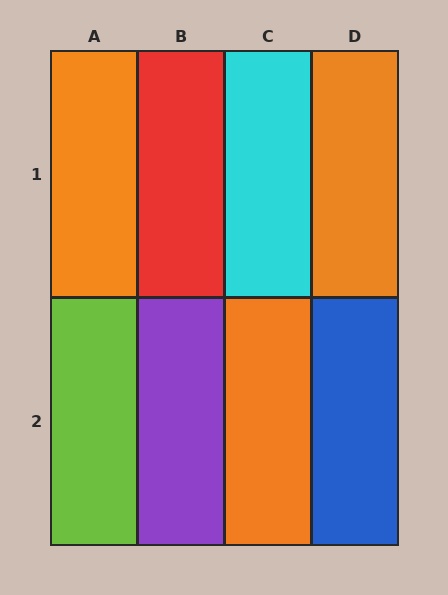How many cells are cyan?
1 cell is cyan.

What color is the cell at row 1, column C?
Cyan.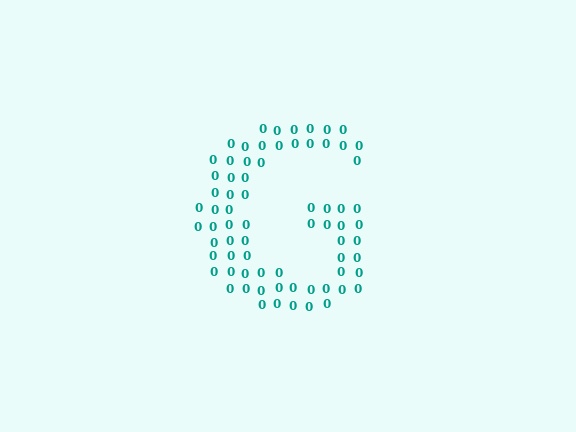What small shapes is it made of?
It is made of small digit 0's.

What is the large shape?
The large shape is the letter G.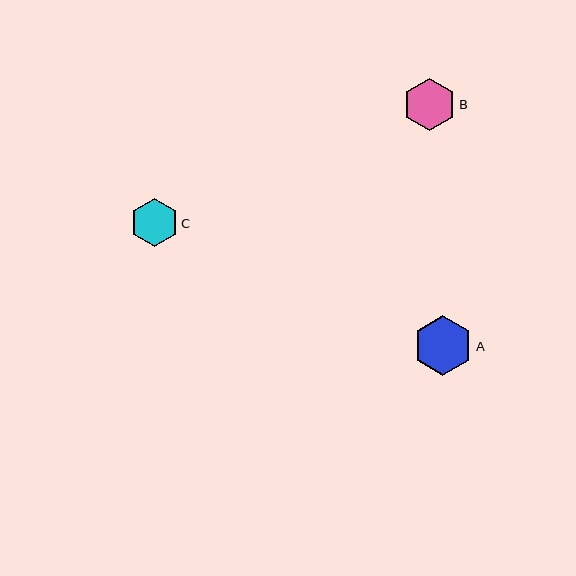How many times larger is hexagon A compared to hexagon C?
Hexagon A is approximately 1.2 times the size of hexagon C.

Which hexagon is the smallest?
Hexagon C is the smallest with a size of approximately 48 pixels.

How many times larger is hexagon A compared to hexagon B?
Hexagon A is approximately 1.1 times the size of hexagon B.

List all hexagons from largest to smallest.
From largest to smallest: A, B, C.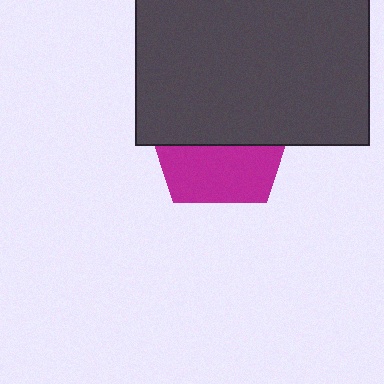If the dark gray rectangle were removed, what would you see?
You would see the complete magenta pentagon.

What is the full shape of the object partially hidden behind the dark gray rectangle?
The partially hidden object is a magenta pentagon.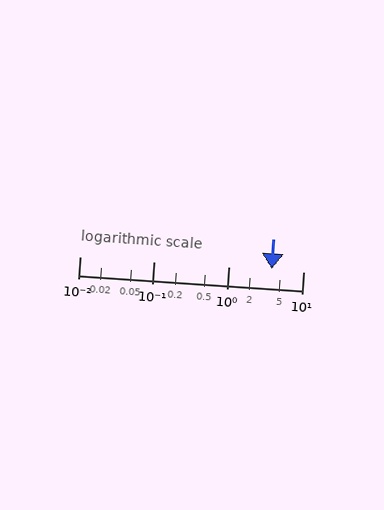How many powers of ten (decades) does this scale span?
The scale spans 3 decades, from 0.01 to 10.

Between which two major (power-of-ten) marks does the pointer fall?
The pointer is between 1 and 10.